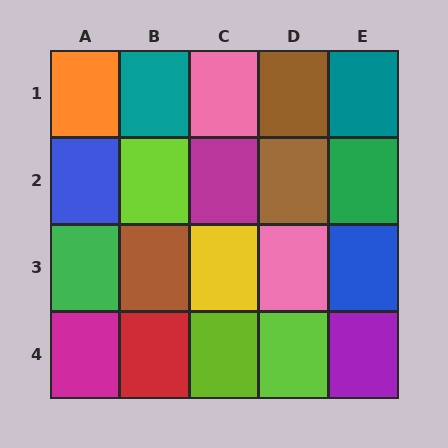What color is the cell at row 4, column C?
Lime.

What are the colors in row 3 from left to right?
Green, brown, yellow, pink, blue.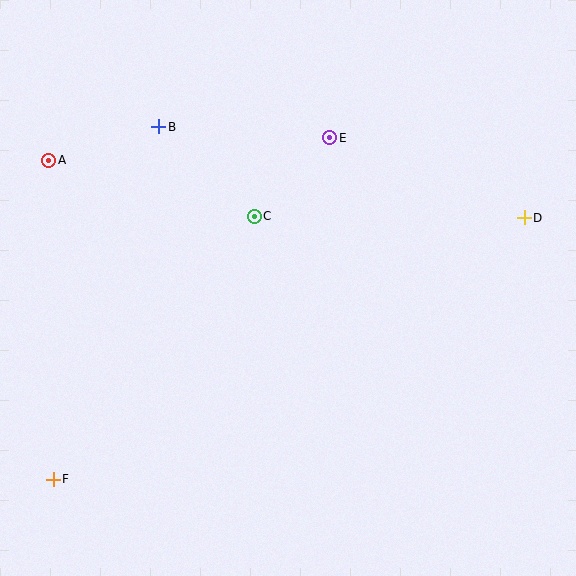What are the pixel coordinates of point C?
Point C is at (254, 216).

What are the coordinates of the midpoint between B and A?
The midpoint between B and A is at (104, 143).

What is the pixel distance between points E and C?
The distance between E and C is 109 pixels.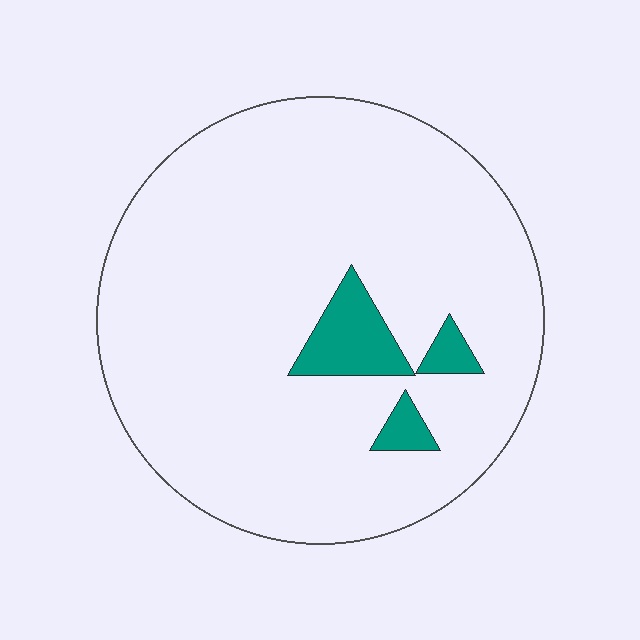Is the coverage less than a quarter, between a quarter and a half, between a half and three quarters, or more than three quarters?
Less than a quarter.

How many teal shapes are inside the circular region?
3.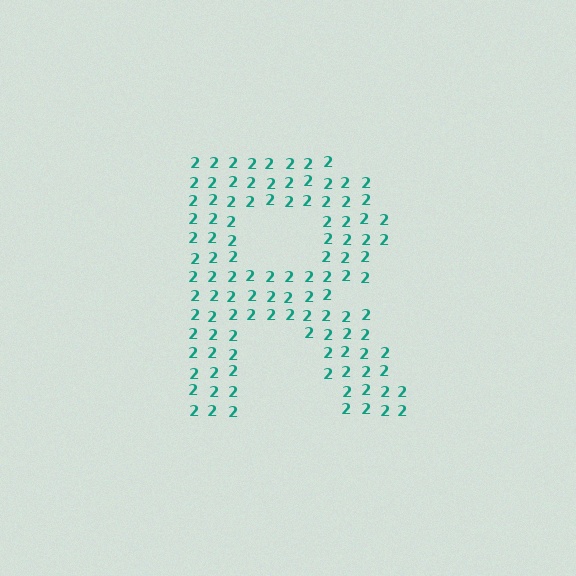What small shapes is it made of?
It is made of small digit 2's.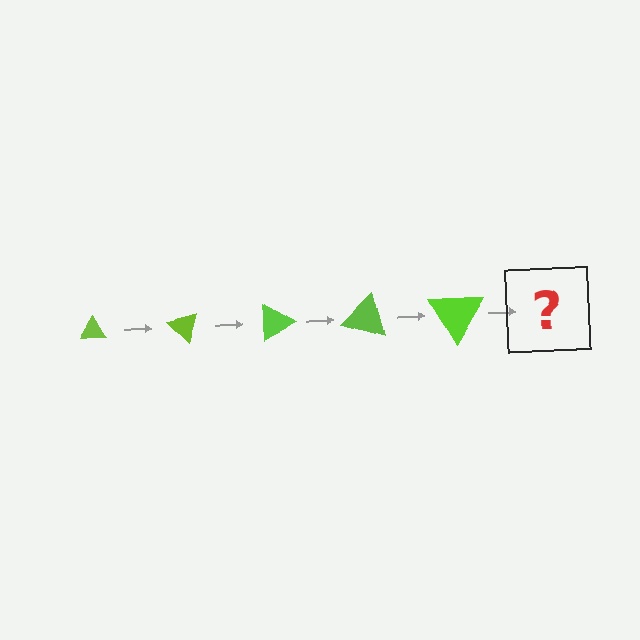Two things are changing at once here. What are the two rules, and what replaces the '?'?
The two rules are that the triangle grows larger each step and it rotates 45 degrees each step. The '?' should be a triangle, larger than the previous one and rotated 225 degrees from the start.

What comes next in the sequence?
The next element should be a triangle, larger than the previous one and rotated 225 degrees from the start.